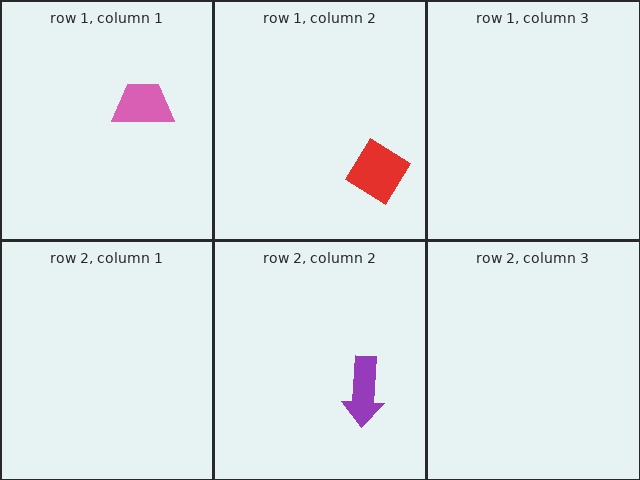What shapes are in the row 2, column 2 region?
The purple arrow.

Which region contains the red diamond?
The row 1, column 2 region.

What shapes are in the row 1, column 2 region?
The red diamond.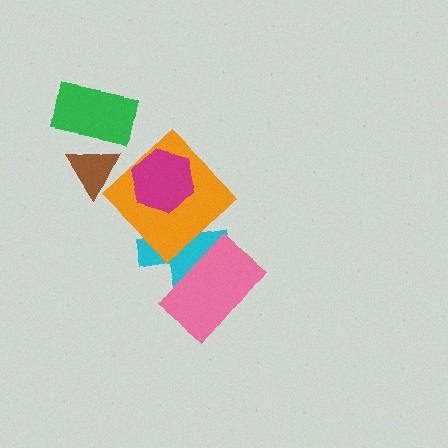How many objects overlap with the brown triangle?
1 object overlaps with the brown triangle.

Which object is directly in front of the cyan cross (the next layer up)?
The orange diamond is directly in front of the cyan cross.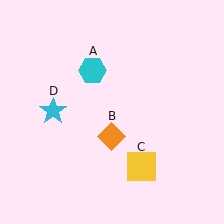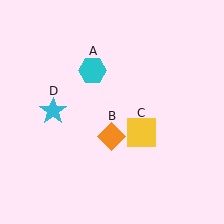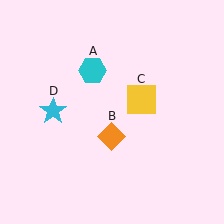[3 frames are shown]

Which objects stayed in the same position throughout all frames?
Cyan hexagon (object A) and orange diamond (object B) and cyan star (object D) remained stationary.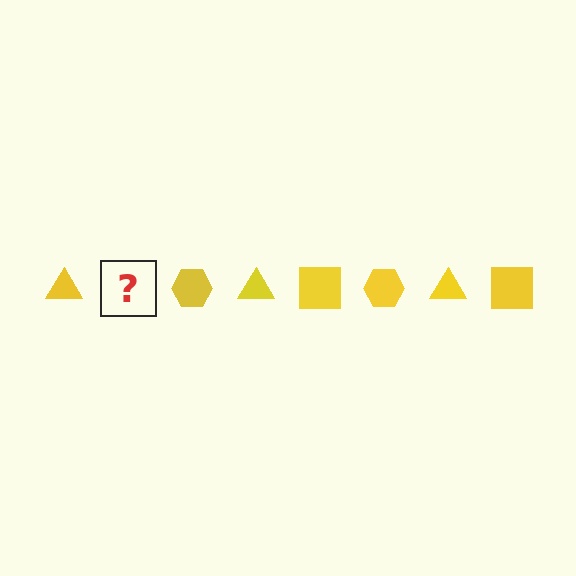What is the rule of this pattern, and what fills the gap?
The rule is that the pattern cycles through triangle, square, hexagon shapes in yellow. The gap should be filled with a yellow square.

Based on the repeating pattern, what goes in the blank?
The blank should be a yellow square.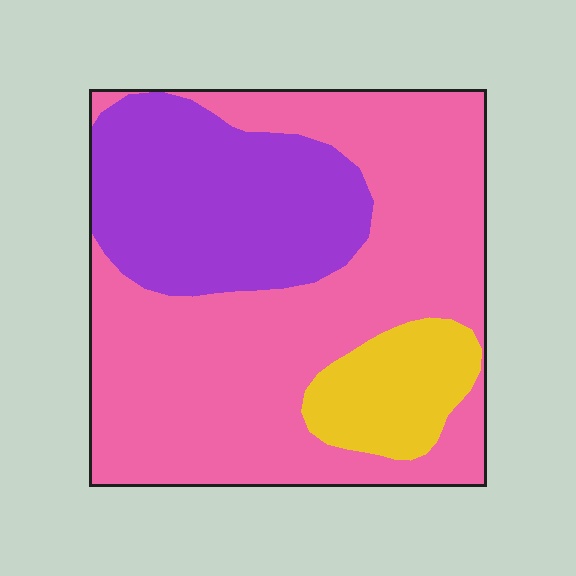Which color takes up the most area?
Pink, at roughly 60%.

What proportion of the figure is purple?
Purple covers 28% of the figure.